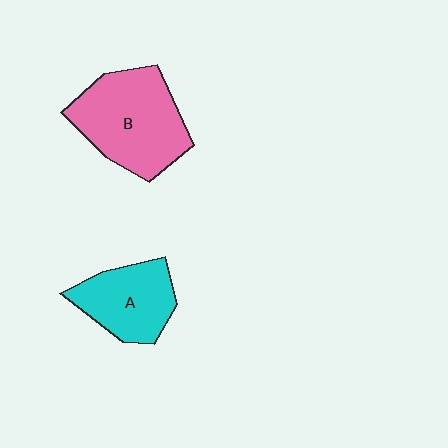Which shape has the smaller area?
Shape A (cyan).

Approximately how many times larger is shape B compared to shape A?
Approximately 1.5 times.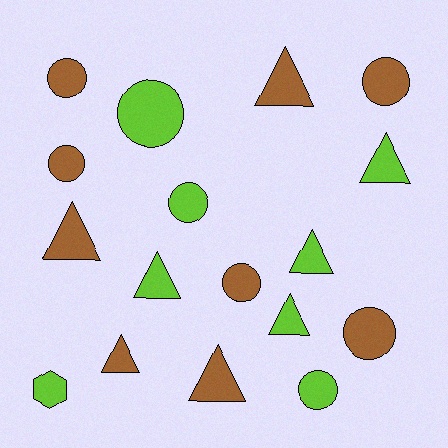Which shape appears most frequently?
Triangle, with 8 objects.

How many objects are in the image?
There are 17 objects.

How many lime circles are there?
There are 3 lime circles.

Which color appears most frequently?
Brown, with 9 objects.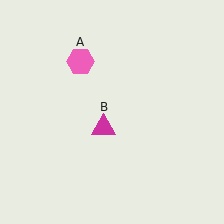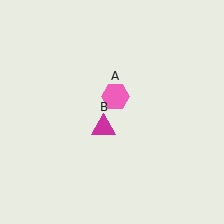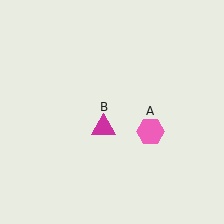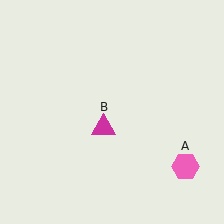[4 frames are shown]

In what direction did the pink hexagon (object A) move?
The pink hexagon (object A) moved down and to the right.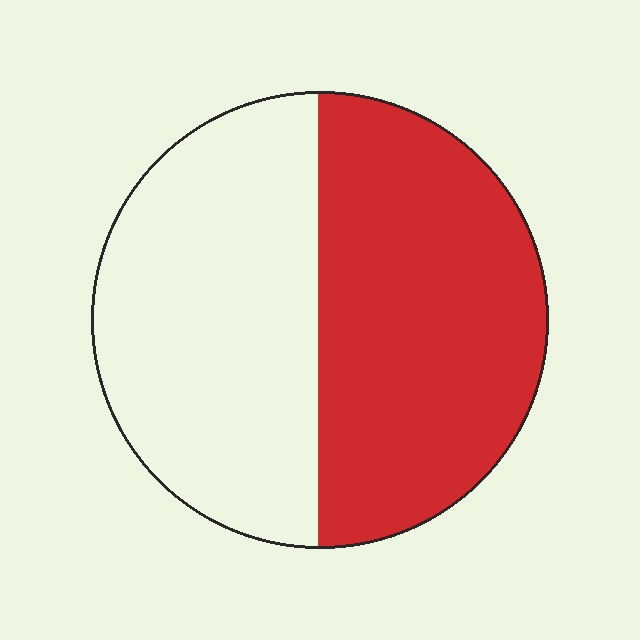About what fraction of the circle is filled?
About one half (1/2).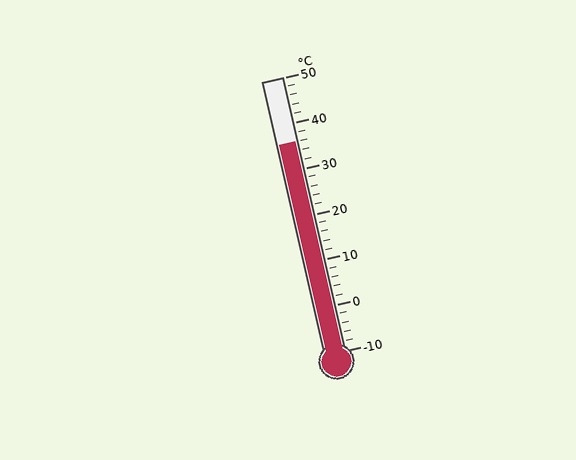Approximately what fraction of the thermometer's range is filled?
The thermometer is filled to approximately 75% of its range.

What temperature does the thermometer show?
The thermometer shows approximately 36°C.